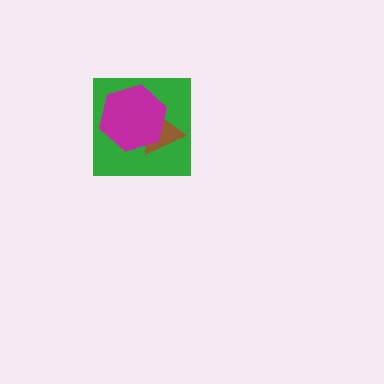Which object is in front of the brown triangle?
The magenta hexagon is in front of the brown triangle.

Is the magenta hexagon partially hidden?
No, no other shape covers it.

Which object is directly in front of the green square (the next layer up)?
The brown triangle is directly in front of the green square.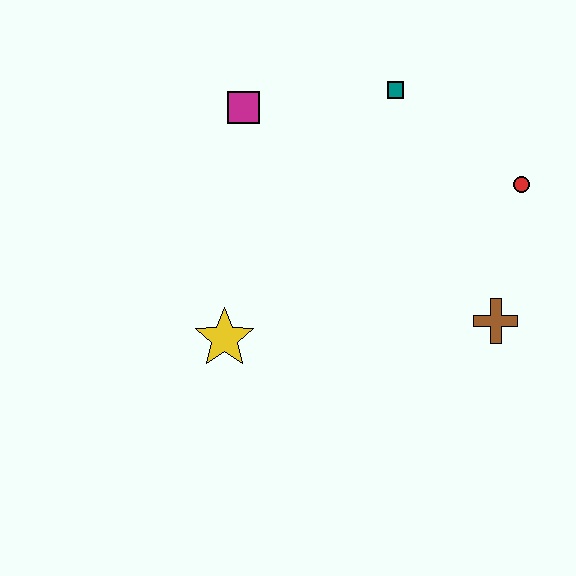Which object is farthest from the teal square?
The yellow star is farthest from the teal square.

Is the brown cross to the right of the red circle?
No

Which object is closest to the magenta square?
The teal square is closest to the magenta square.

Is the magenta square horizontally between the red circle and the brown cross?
No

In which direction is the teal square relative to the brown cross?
The teal square is above the brown cross.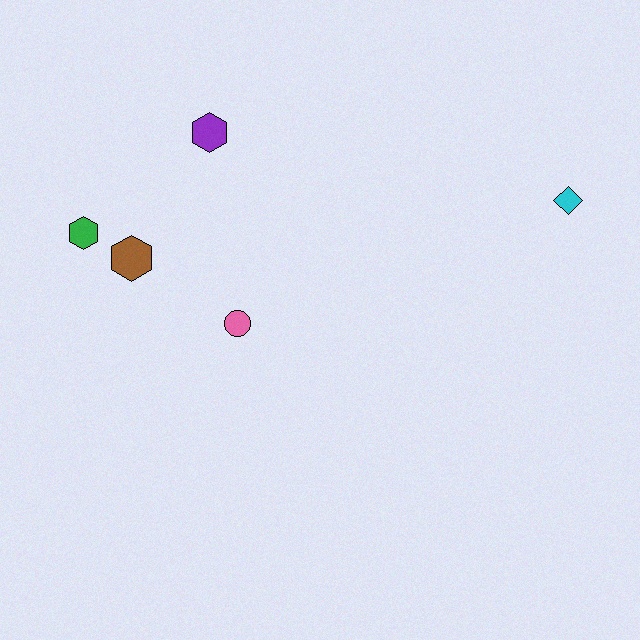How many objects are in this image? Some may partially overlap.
There are 5 objects.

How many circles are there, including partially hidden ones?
There is 1 circle.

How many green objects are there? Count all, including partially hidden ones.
There is 1 green object.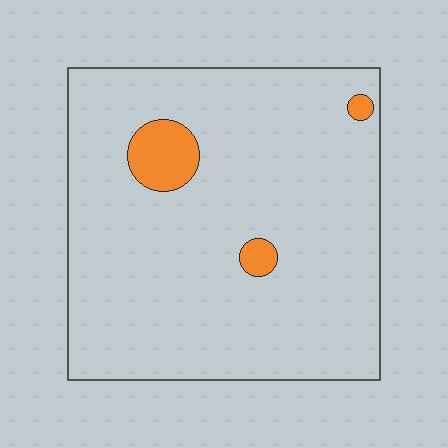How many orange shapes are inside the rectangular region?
3.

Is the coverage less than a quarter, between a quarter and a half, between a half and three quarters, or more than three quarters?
Less than a quarter.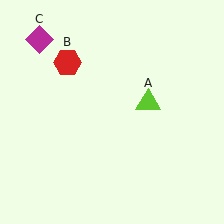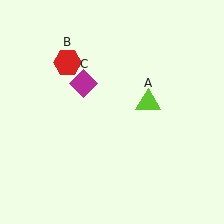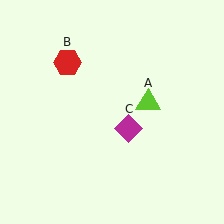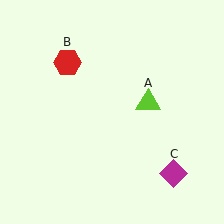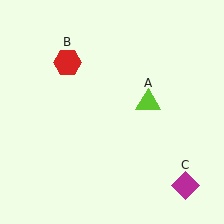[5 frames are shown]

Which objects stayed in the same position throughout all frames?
Lime triangle (object A) and red hexagon (object B) remained stationary.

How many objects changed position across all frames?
1 object changed position: magenta diamond (object C).